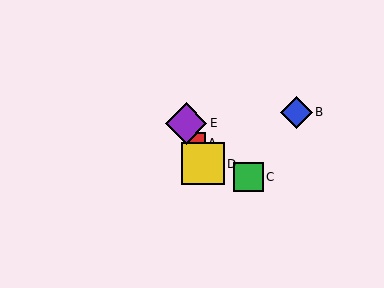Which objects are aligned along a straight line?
Objects A, D, E are aligned along a straight line.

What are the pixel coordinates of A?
Object A is at (195, 143).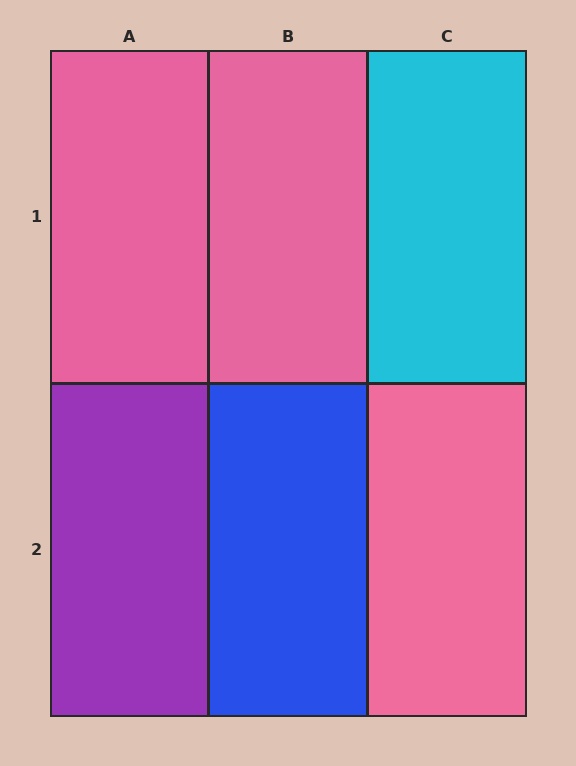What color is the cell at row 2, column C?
Pink.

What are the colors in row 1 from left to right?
Pink, pink, cyan.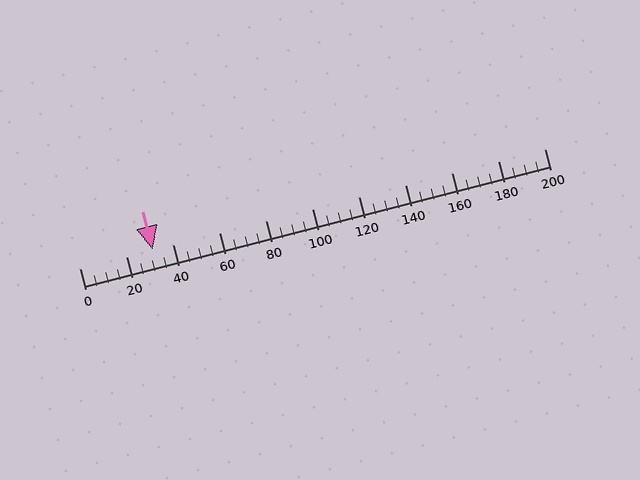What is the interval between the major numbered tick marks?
The major tick marks are spaced 20 units apart.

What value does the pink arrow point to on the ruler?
The pink arrow points to approximately 32.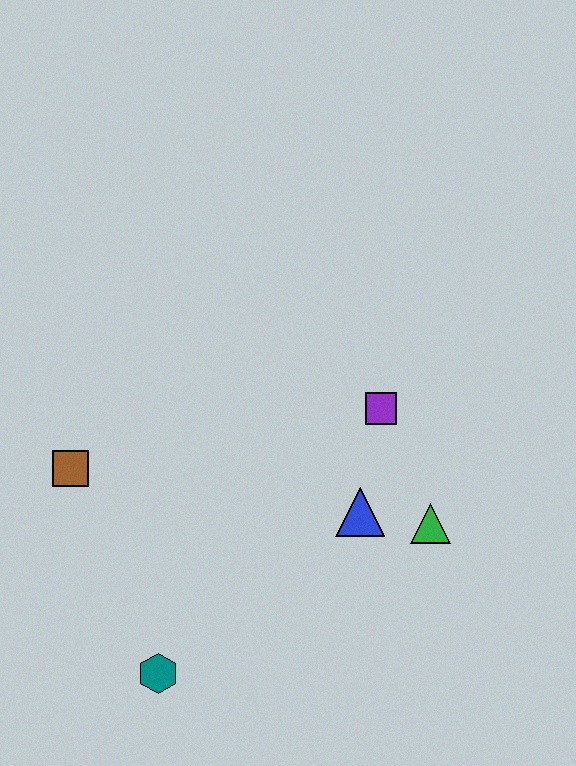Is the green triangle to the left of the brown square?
No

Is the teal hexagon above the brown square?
No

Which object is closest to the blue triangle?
The green triangle is closest to the blue triangle.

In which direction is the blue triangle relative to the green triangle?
The blue triangle is to the left of the green triangle.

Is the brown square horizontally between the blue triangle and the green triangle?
No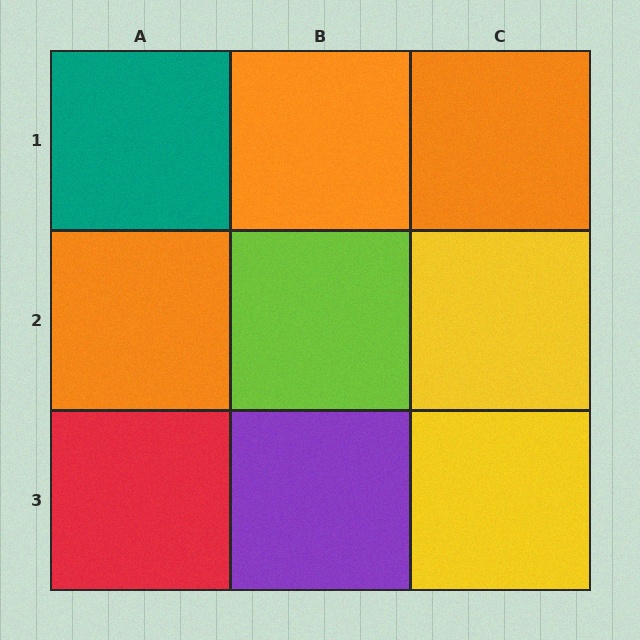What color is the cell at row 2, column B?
Lime.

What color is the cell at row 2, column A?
Orange.